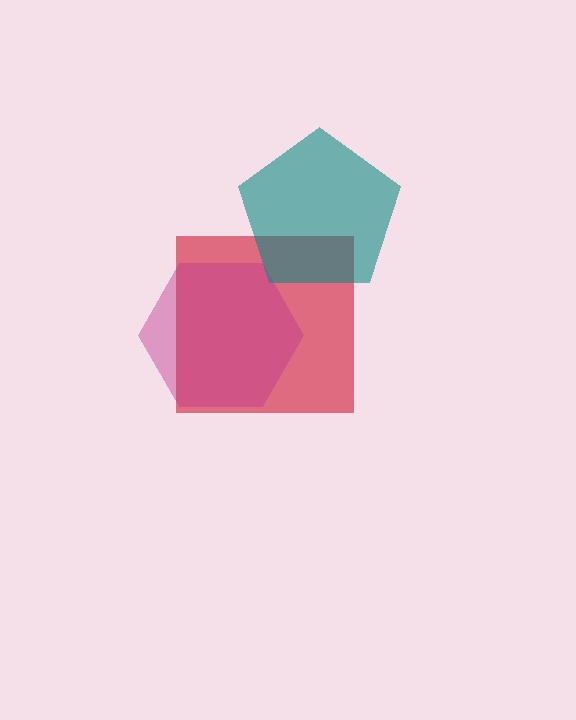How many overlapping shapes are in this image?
There are 3 overlapping shapes in the image.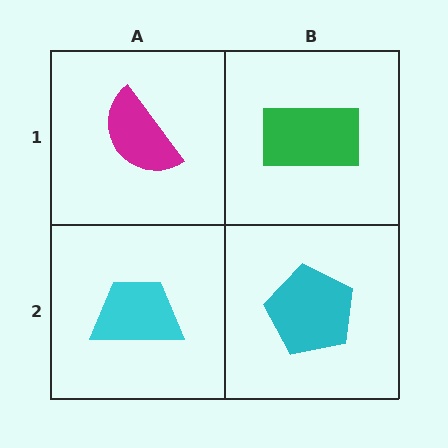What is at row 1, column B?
A green rectangle.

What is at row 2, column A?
A cyan trapezoid.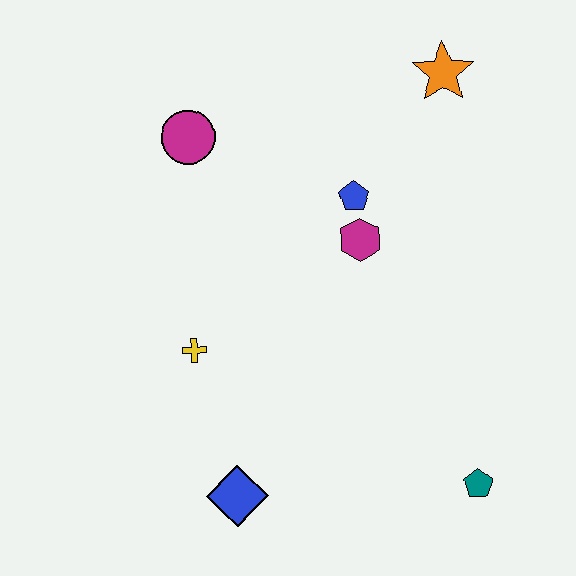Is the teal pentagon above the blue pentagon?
No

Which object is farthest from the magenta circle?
The teal pentagon is farthest from the magenta circle.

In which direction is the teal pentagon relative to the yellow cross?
The teal pentagon is to the right of the yellow cross.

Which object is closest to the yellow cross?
The blue diamond is closest to the yellow cross.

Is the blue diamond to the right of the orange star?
No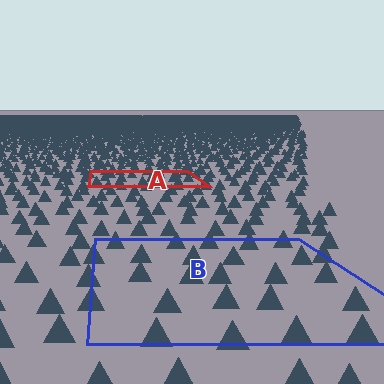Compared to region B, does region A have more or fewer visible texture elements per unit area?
Region A has more texture elements per unit area — they are packed more densely because it is farther away.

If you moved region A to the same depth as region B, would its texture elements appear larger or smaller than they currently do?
They would appear larger. At a closer depth, the same texture elements are projected at a bigger on-screen size.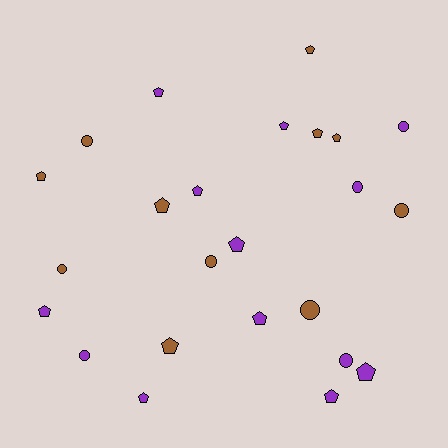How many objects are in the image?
There are 24 objects.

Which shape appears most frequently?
Pentagon, with 15 objects.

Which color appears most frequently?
Purple, with 13 objects.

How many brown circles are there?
There are 5 brown circles.